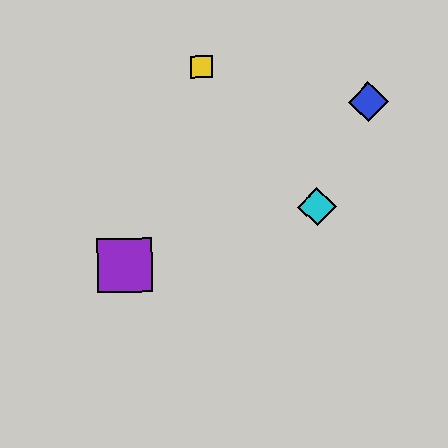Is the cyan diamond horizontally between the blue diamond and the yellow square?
Yes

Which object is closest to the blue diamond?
The cyan diamond is closest to the blue diamond.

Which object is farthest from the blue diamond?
The purple square is farthest from the blue diamond.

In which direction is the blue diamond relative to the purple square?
The blue diamond is to the right of the purple square.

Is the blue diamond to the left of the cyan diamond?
No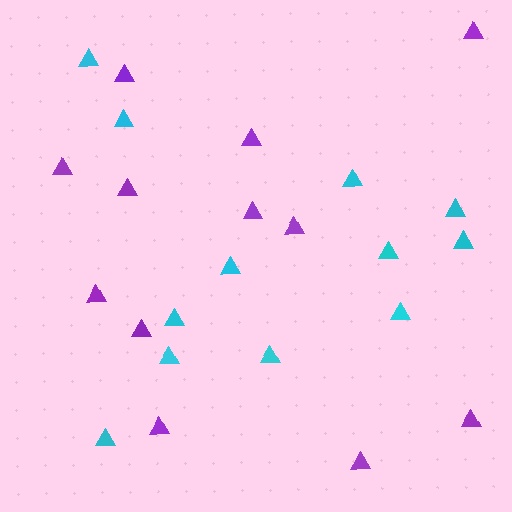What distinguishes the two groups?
There are 2 groups: one group of purple triangles (12) and one group of cyan triangles (12).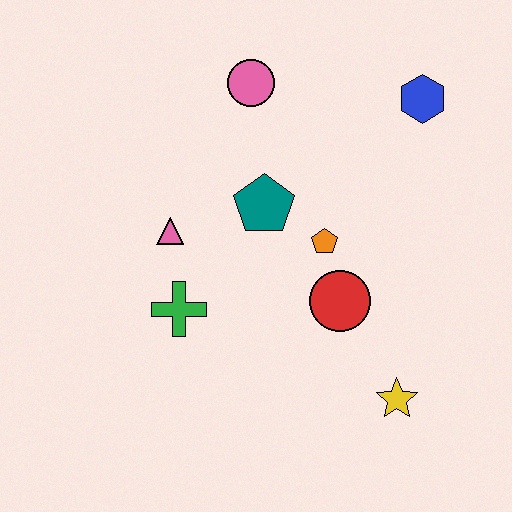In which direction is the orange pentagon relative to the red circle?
The orange pentagon is above the red circle.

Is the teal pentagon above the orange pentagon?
Yes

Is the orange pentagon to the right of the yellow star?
No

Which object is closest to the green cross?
The pink triangle is closest to the green cross.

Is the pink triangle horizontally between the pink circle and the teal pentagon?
No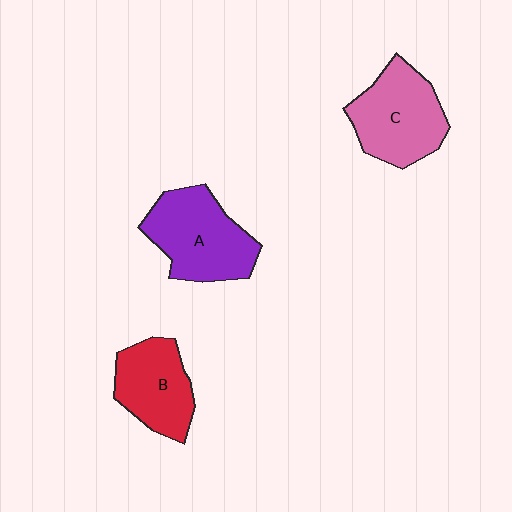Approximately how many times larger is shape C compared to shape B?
Approximately 1.2 times.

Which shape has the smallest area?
Shape B (red).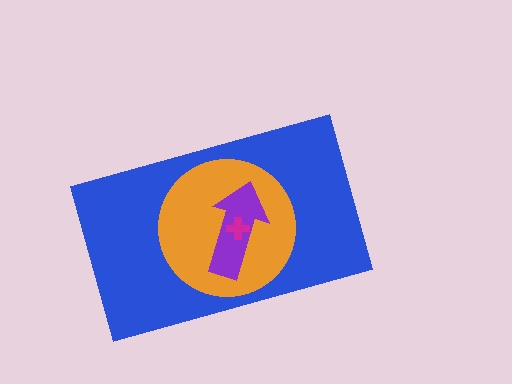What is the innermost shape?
The magenta cross.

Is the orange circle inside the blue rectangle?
Yes.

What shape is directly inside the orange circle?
The purple arrow.